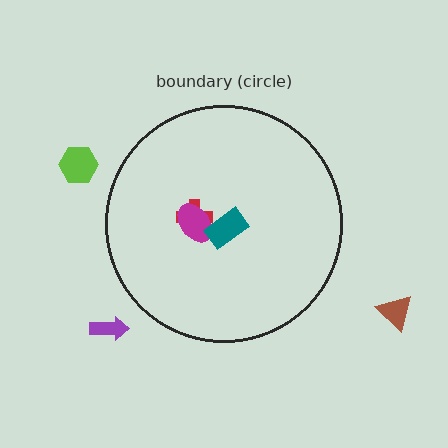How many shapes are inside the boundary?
3 inside, 3 outside.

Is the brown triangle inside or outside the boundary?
Outside.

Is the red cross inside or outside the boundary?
Inside.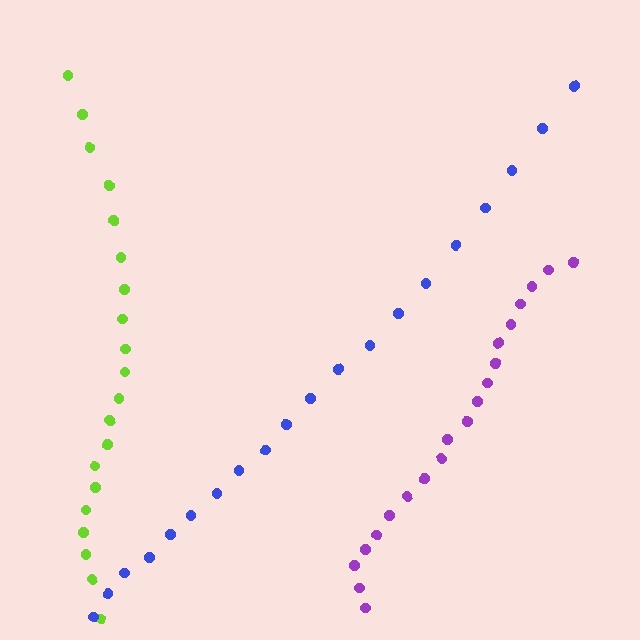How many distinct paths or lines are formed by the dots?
There are 3 distinct paths.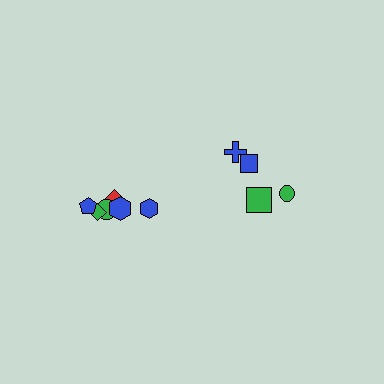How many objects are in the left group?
There are 6 objects.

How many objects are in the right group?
There are 4 objects.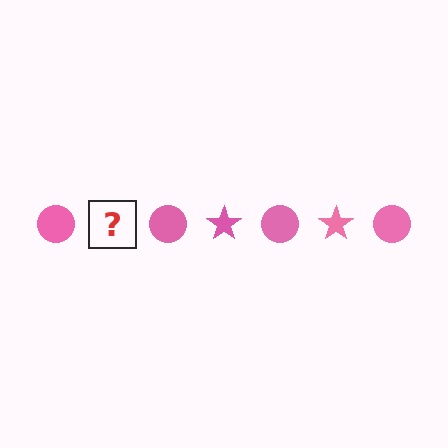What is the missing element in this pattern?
The missing element is a pink star.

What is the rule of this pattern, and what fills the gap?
The rule is that the pattern cycles through circle, star shapes in pink. The gap should be filled with a pink star.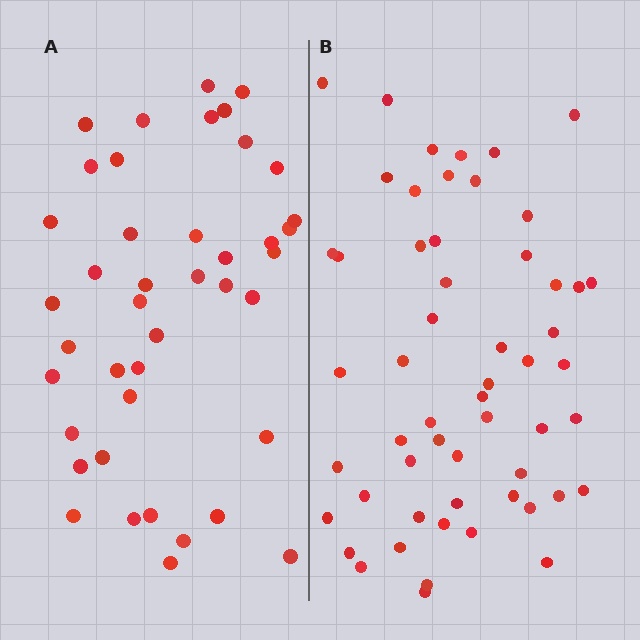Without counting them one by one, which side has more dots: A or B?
Region B (the right region) has more dots.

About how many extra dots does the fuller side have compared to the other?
Region B has approximately 15 more dots than region A.